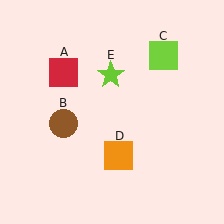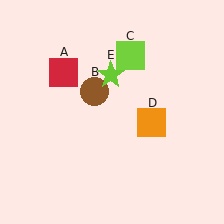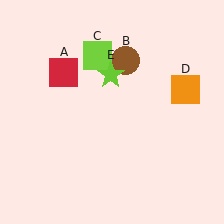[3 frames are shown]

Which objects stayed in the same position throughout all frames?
Red square (object A) and lime star (object E) remained stationary.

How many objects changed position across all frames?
3 objects changed position: brown circle (object B), lime square (object C), orange square (object D).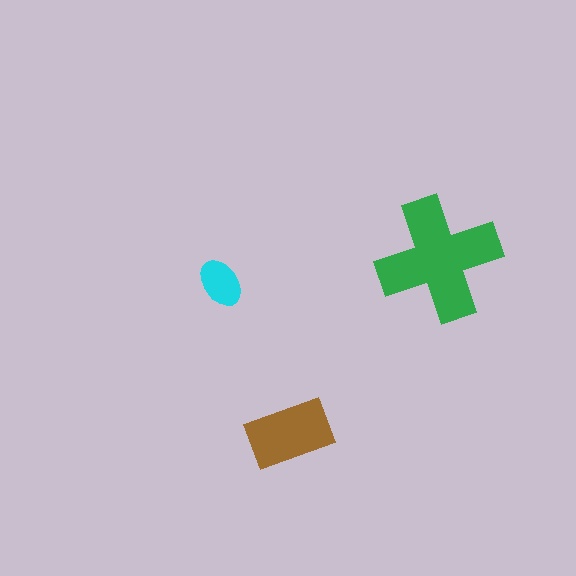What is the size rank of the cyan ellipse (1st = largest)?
3rd.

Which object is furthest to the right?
The green cross is rightmost.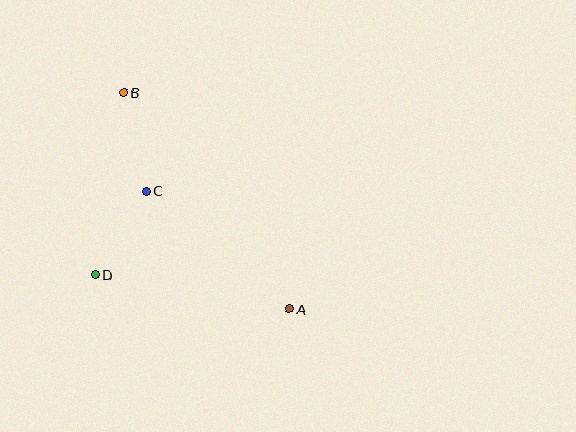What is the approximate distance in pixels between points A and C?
The distance between A and C is approximately 186 pixels.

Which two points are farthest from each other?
Points A and B are farthest from each other.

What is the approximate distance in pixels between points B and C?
The distance between B and C is approximately 101 pixels.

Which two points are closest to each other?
Points C and D are closest to each other.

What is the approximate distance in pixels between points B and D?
The distance between B and D is approximately 185 pixels.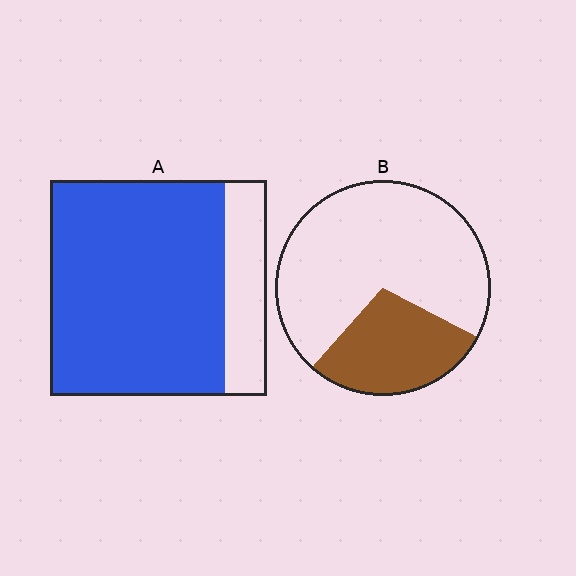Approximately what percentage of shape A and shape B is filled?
A is approximately 80% and B is approximately 30%.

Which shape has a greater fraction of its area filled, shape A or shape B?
Shape A.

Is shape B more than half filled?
No.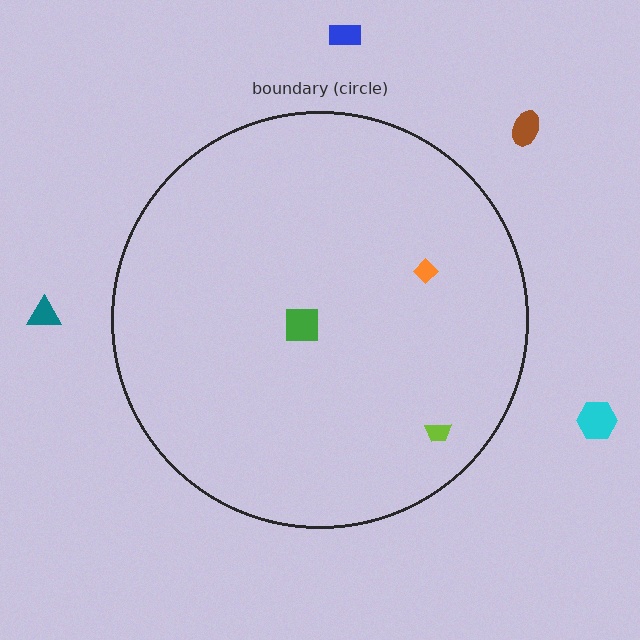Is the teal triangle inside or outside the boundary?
Outside.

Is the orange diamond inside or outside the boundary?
Inside.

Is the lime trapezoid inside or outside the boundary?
Inside.